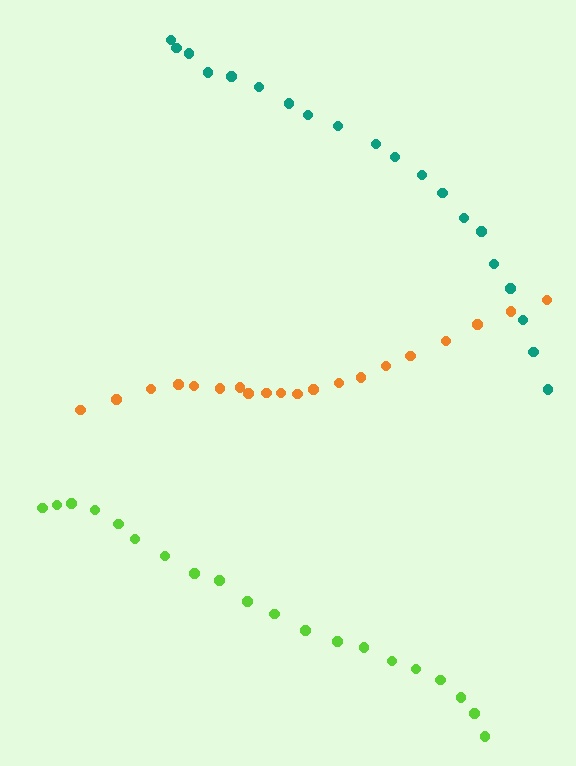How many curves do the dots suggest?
There are 3 distinct paths.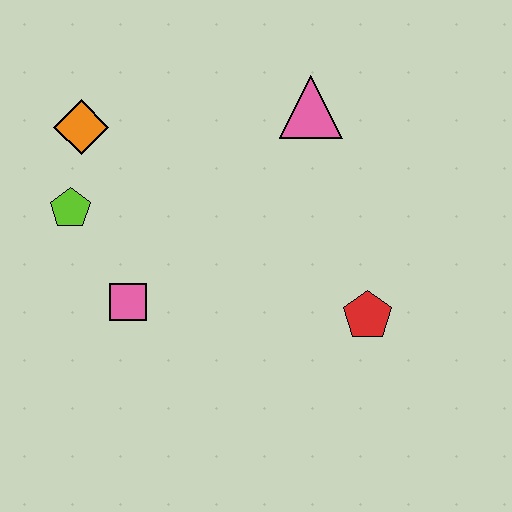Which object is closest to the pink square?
The lime pentagon is closest to the pink square.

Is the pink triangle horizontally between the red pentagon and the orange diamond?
Yes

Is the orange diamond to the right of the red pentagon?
No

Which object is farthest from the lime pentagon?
The red pentagon is farthest from the lime pentagon.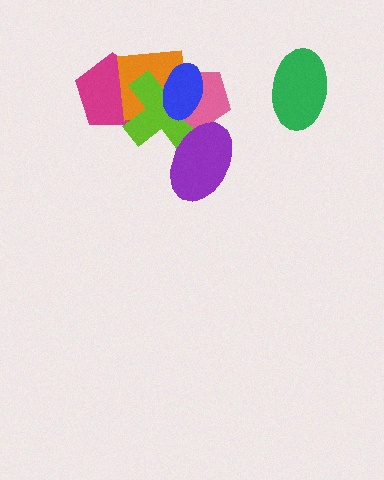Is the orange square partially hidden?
Yes, it is partially covered by another shape.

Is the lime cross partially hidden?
Yes, it is partially covered by another shape.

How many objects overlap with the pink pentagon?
4 objects overlap with the pink pentagon.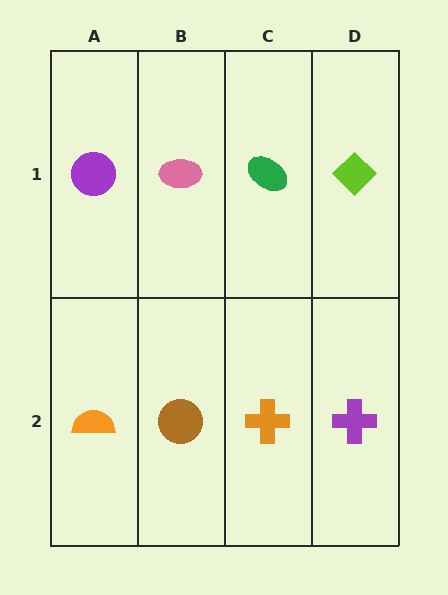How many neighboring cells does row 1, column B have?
3.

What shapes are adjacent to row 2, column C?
A green ellipse (row 1, column C), a brown circle (row 2, column B), a purple cross (row 2, column D).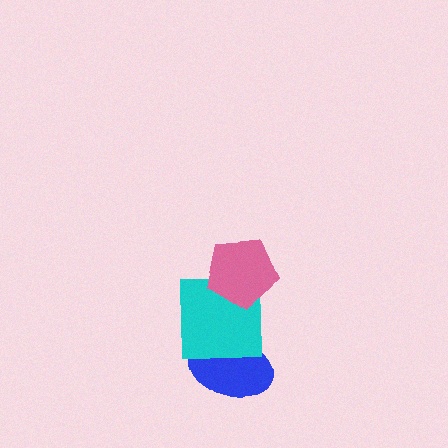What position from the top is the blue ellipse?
The blue ellipse is 3rd from the top.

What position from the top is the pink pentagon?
The pink pentagon is 1st from the top.